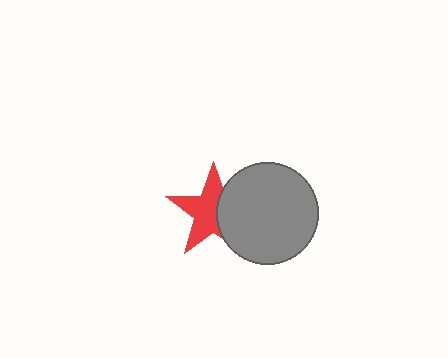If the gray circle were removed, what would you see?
You would see the complete red star.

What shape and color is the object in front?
The object in front is a gray circle.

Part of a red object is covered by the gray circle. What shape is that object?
It is a star.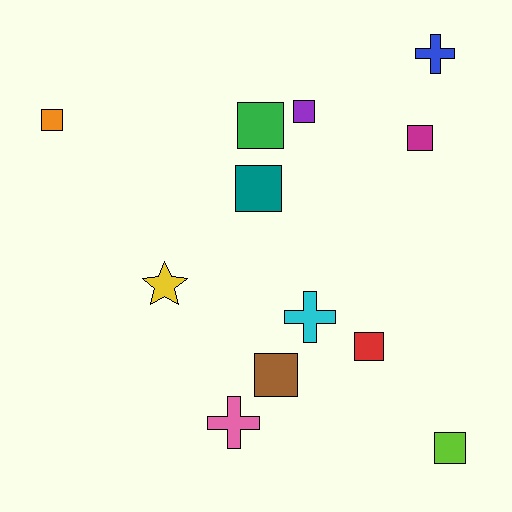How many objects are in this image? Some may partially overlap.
There are 12 objects.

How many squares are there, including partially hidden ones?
There are 8 squares.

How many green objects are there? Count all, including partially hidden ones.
There is 1 green object.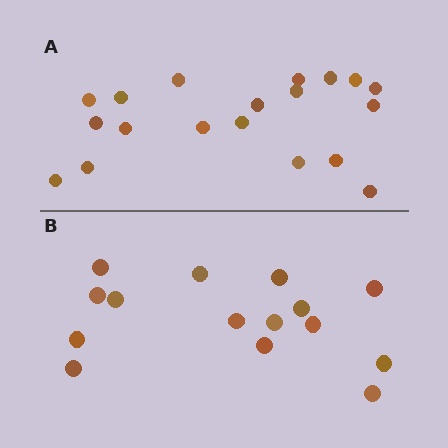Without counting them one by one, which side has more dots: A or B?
Region A (the top region) has more dots.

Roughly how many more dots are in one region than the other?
Region A has about 4 more dots than region B.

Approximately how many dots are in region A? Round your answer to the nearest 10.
About 20 dots. (The exact count is 19, which rounds to 20.)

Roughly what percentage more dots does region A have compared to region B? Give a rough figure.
About 25% more.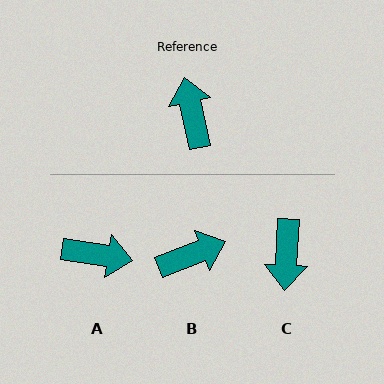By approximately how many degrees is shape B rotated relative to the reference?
Approximately 81 degrees clockwise.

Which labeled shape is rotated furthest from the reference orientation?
C, about 165 degrees away.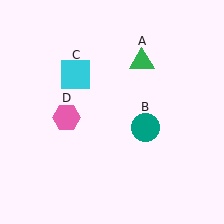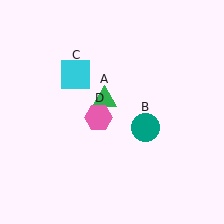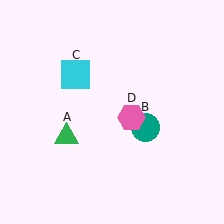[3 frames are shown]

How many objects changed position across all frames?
2 objects changed position: green triangle (object A), pink hexagon (object D).